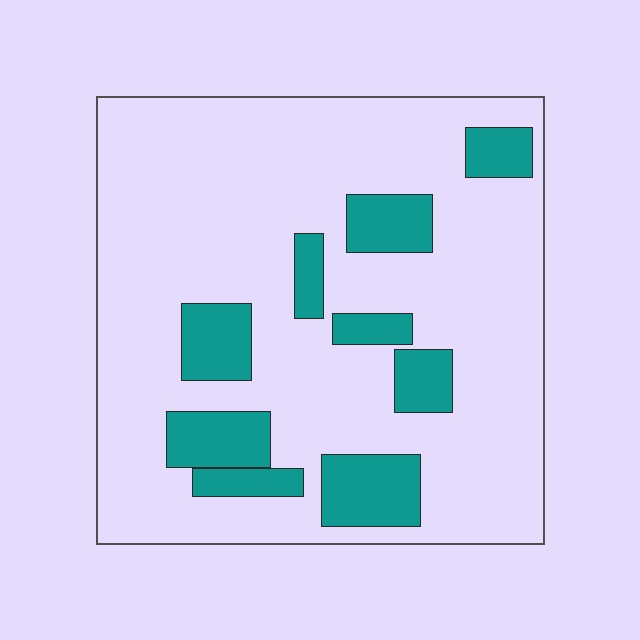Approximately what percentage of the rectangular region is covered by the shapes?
Approximately 20%.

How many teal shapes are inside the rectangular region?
9.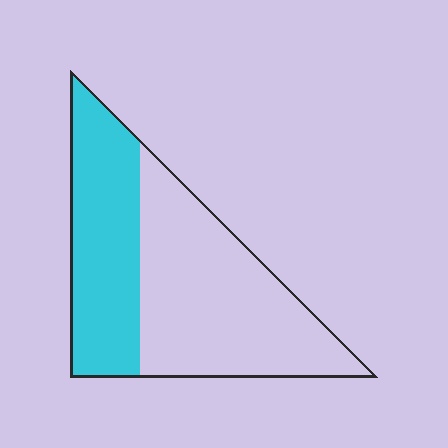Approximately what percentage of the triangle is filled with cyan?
Approximately 40%.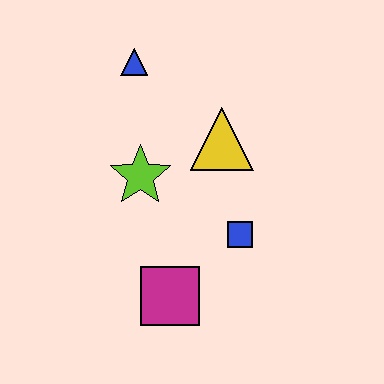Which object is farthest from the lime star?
The magenta square is farthest from the lime star.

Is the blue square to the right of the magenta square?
Yes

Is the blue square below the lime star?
Yes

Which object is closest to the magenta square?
The blue square is closest to the magenta square.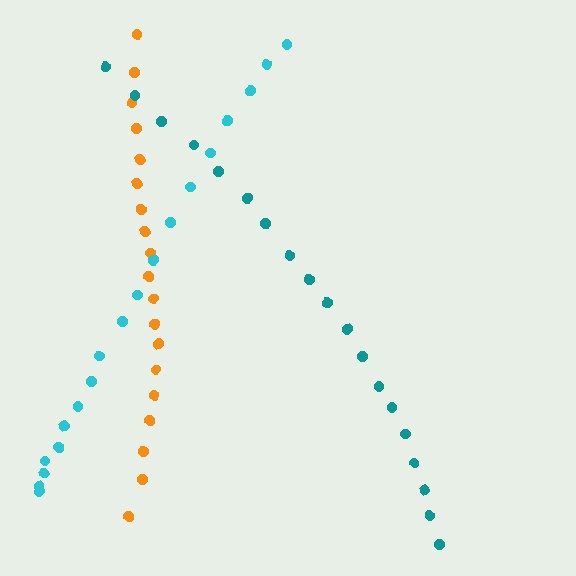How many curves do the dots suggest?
There are 3 distinct paths.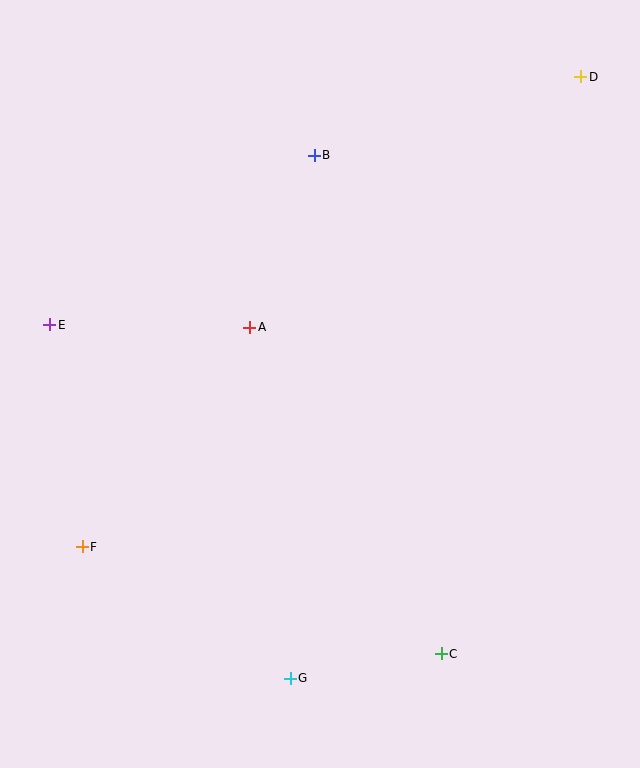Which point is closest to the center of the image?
Point A at (250, 327) is closest to the center.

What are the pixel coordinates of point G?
Point G is at (290, 678).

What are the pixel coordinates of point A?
Point A is at (250, 327).